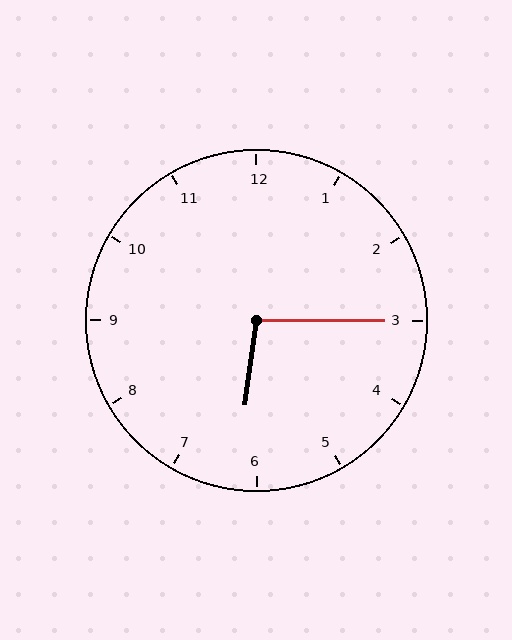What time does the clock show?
6:15.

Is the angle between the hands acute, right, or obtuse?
It is obtuse.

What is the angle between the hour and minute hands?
Approximately 98 degrees.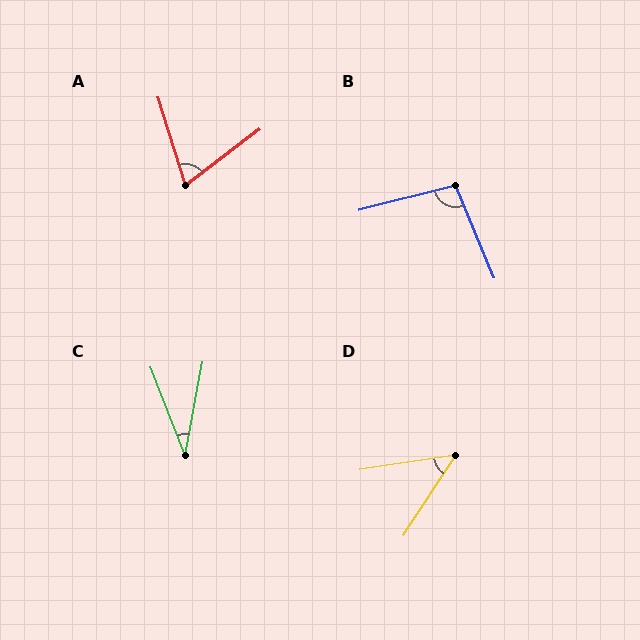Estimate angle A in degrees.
Approximately 70 degrees.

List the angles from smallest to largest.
C (32°), D (48°), A (70°), B (99°).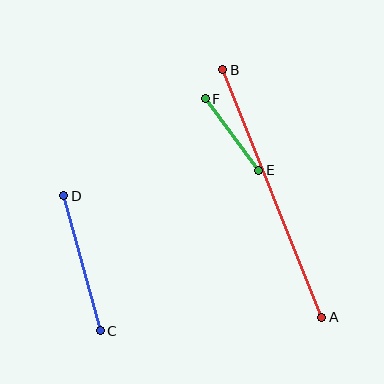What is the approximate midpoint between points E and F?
The midpoint is at approximately (232, 135) pixels.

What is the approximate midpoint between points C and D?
The midpoint is at approximately (82, 263) pixels.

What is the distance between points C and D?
The distance is approximately 140 pixels.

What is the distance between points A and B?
The distance is approximately 266 pixels.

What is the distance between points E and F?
The distance is approximately 89 pixels.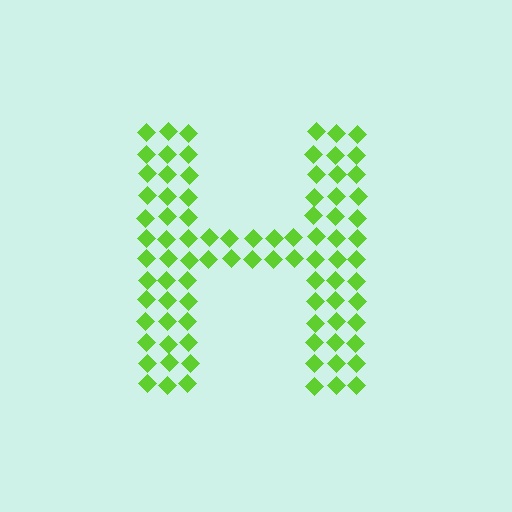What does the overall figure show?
The overall figure shows the letter H.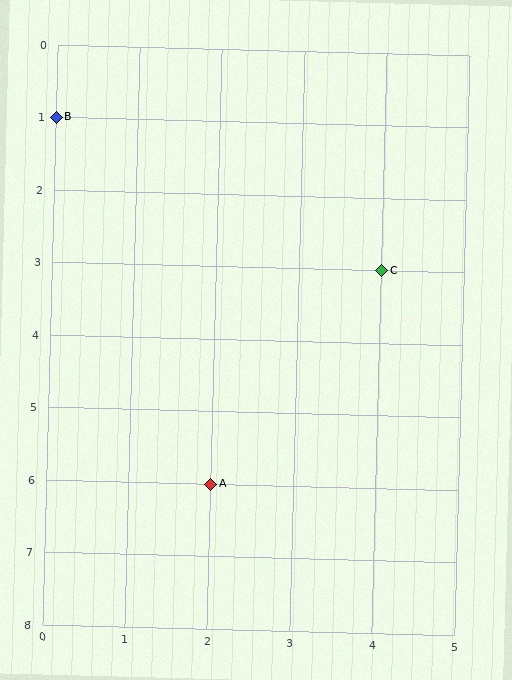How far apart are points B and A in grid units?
Points B and A are 2 columns and 5 rows apart (about 5.4 grid units diagonally).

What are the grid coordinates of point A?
Point A is at grid coordinates (2, 6).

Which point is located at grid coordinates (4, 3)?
Point C is at (4, 3).